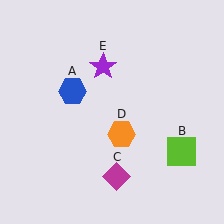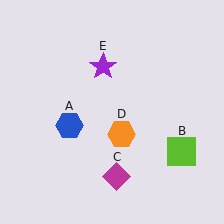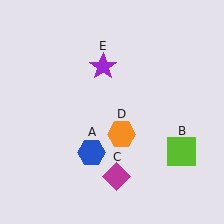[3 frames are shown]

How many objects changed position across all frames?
1 object changed position: blue hexagon (object A).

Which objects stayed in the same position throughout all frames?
Lime square (object B) and magenta diamond (object C) and orange hexagon (object D) and purple star (object E) remained stationary.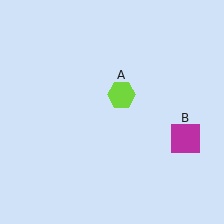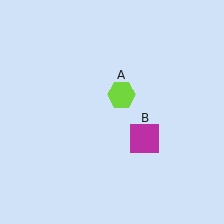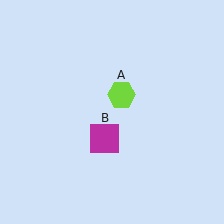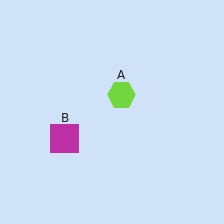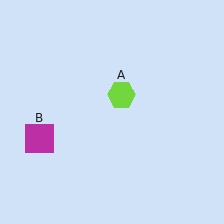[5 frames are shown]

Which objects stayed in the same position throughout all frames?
Lime hexagon (object A) remained stationary.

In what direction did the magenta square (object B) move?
The magenta square (object B) moved left.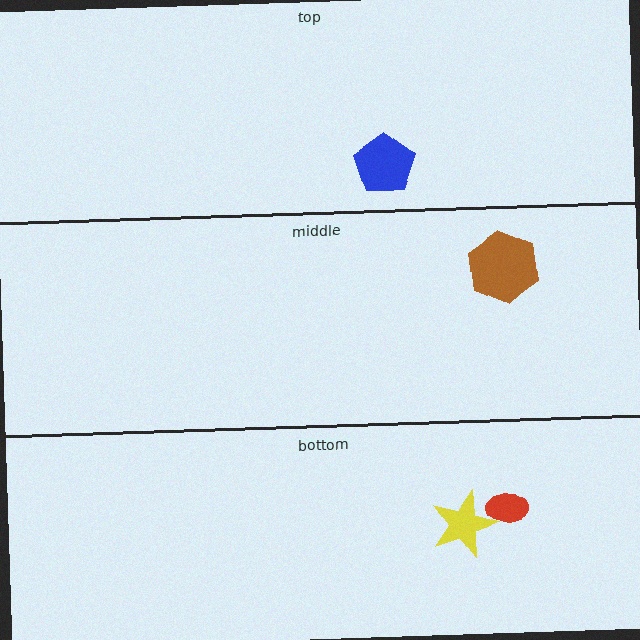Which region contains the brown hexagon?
The middle region.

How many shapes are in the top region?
1.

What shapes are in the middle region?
The brown hexagon.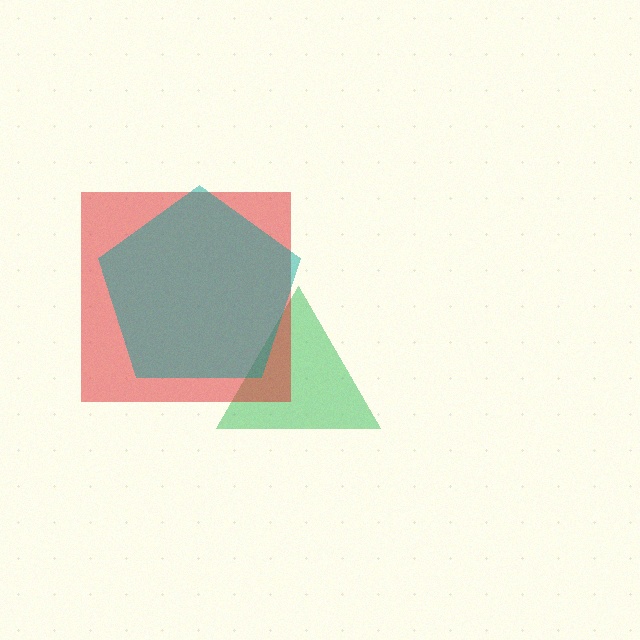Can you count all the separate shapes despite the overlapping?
Yes, there are 3 separate shapes.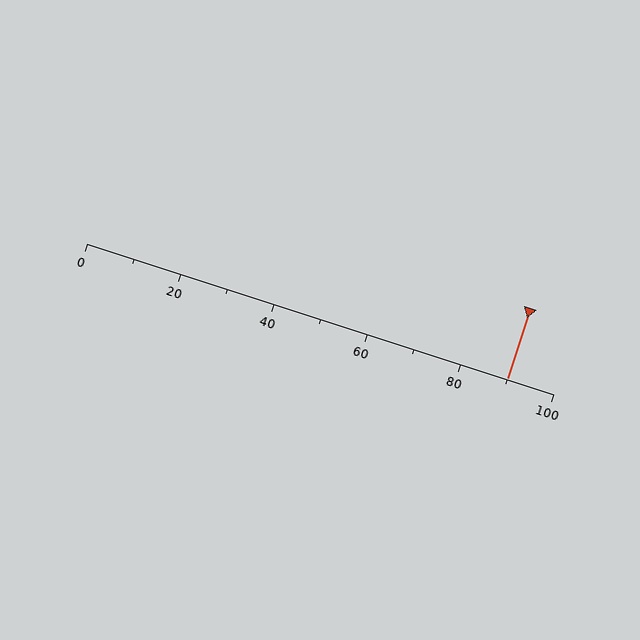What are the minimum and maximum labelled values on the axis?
The axis runs from 0 to 100.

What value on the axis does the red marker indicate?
The marker indicates approximately 90.